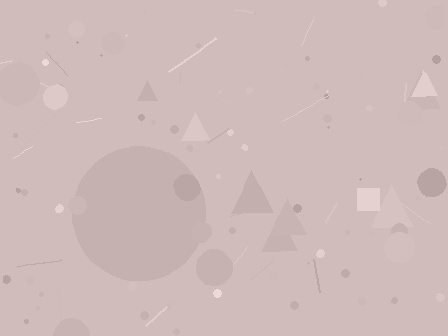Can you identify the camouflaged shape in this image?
The camouflaged shape is a circle.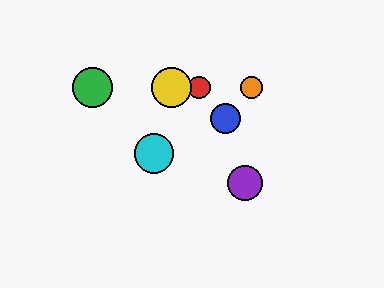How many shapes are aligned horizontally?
4 shapes (the red circle, the green circle, the yellow circle, the orange circle) are aligned horizontally.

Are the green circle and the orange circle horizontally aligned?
Yes, both are at y≈87.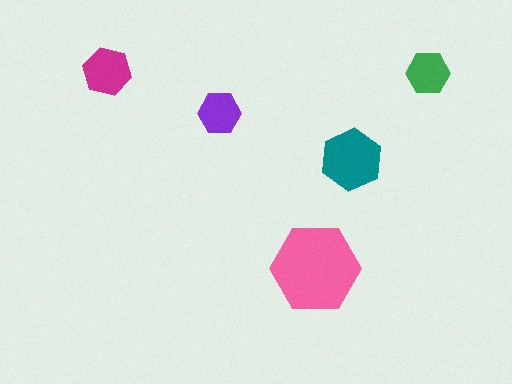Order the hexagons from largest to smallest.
the pink one, the teal one, the magenta one, the green one, the purple one.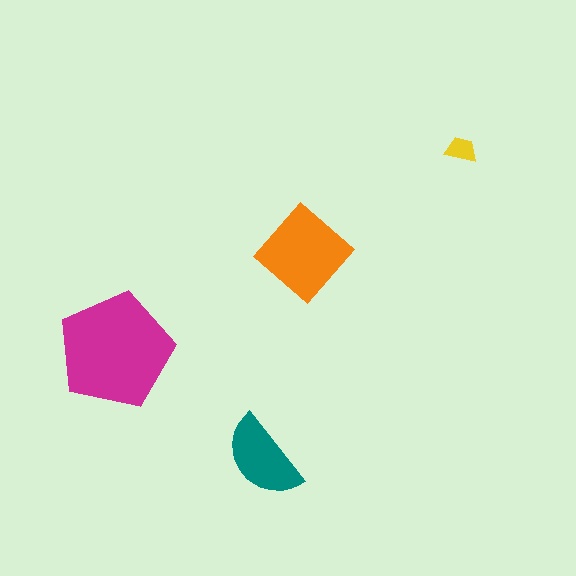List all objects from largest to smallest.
The magenta pentagon, the orange diamond, the teal semicircle, the yellow trapezoid.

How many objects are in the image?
There are 4 objects in the image.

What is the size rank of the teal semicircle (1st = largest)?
3rd.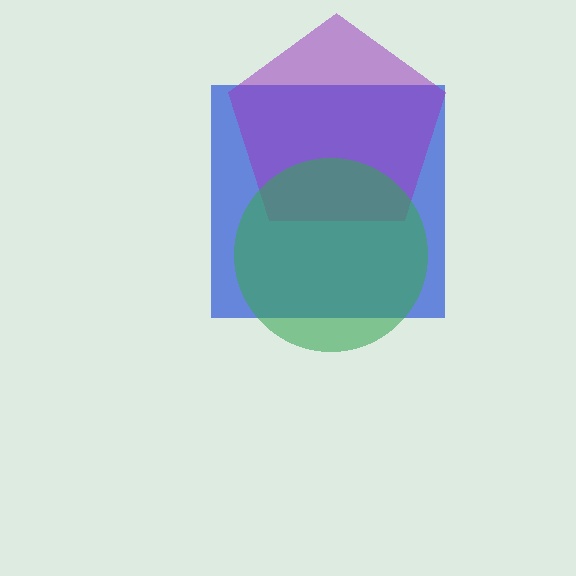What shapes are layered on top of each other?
The layered shapes are: a blue square, a purple pentagon, a green circle.